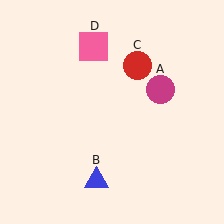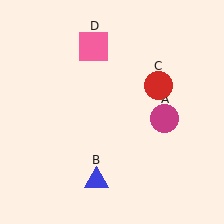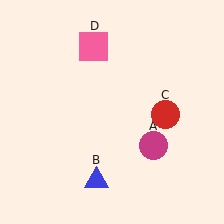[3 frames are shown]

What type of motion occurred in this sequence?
The magenta circle (object A), red circle (object C) rotated clockwise around the center of the scene.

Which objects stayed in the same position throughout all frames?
Blue triangle (object B) and pink square (object D) remained stationary.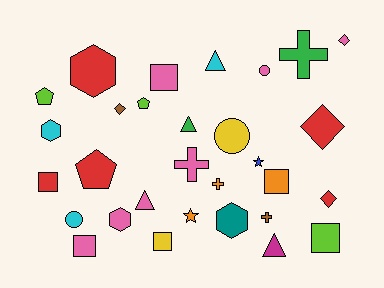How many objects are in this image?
There are 30 objects.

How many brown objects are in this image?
There are 2 brown objects.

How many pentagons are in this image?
There are 3 pentagons.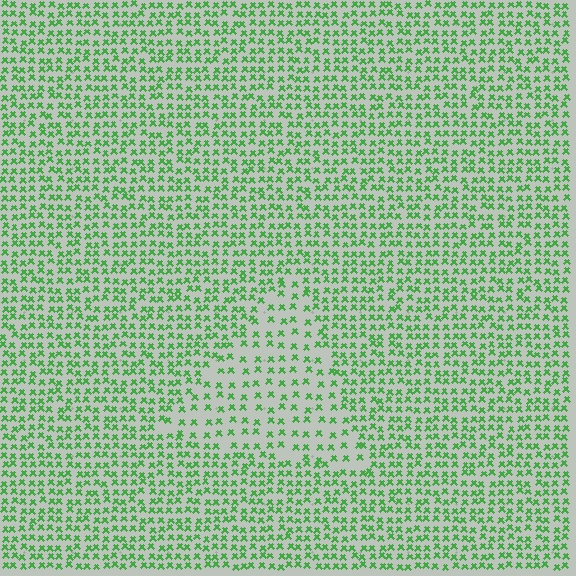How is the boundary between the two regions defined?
The boundary is defined by a change in element density (approximately 1.9x ratio). All elements are the same color, size, and shape.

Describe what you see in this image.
The image contains small green elements arranged at two different densities. A triangle-shaped region is visible where the elements are less densely packed than the surrounding area.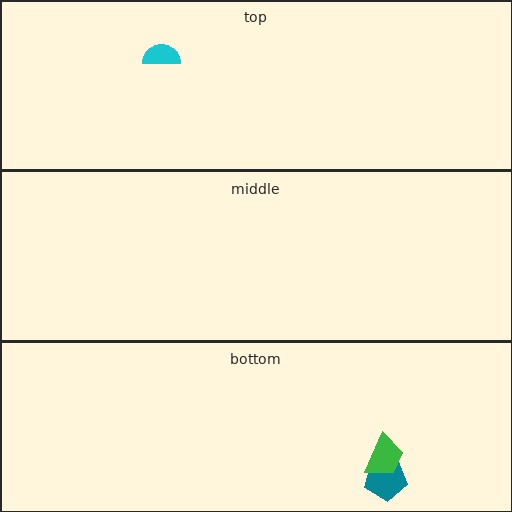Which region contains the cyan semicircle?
The top region.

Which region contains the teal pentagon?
The bottom region.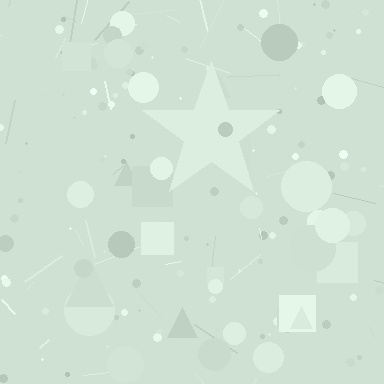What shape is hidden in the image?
A star is hidden in the image.